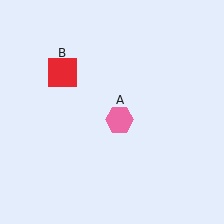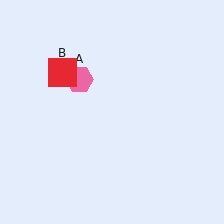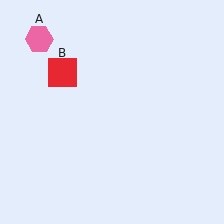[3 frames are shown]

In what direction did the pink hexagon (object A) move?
The pink hexagon (object A) moved up and to the left.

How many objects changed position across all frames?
1 object changed position: pink hexagon (object A).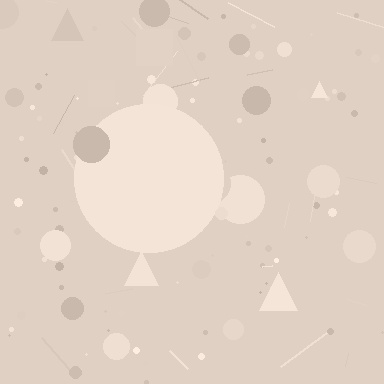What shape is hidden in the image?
A circle is hidden in the image.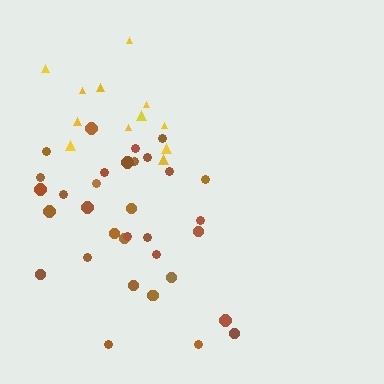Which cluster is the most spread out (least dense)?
Yellow.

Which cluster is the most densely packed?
Brown.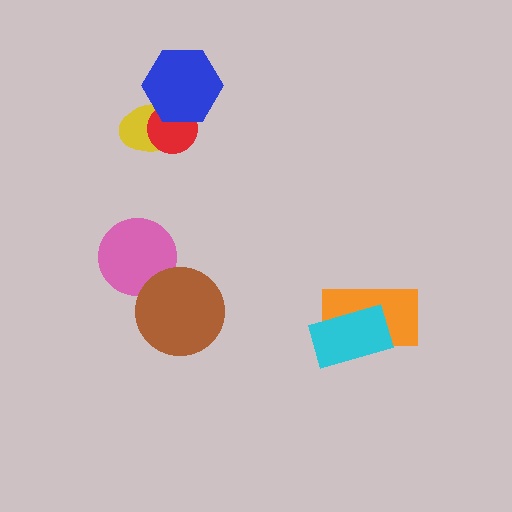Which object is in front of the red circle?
The blue hexagon is in front of the red circle.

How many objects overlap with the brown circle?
1 object overlaps with the brown circle.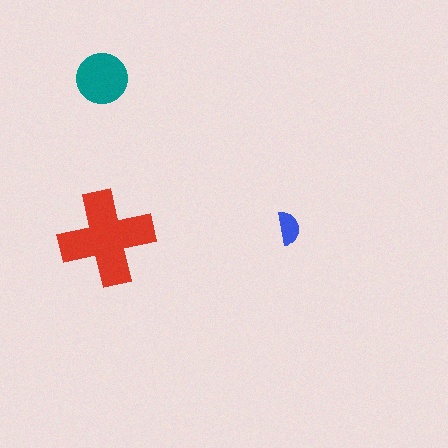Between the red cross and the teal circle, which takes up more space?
The red cross.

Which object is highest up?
The teal circle is topmost.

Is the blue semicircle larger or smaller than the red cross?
Smaller.